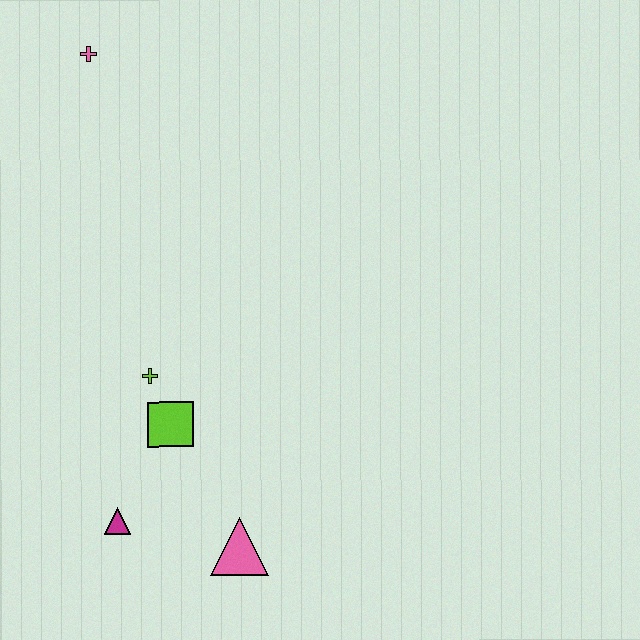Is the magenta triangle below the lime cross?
Yes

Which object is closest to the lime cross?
The lime square is closest to the lime cross.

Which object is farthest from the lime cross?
The pink cross is farthest from the lime cross.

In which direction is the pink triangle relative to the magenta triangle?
The pink triangle is to the right of the magenta triangle.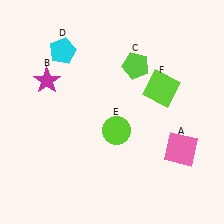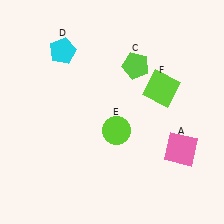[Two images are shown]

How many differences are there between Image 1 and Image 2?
There is 1 difference between the two images.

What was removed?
The magenta star (B) was removed in Image 2.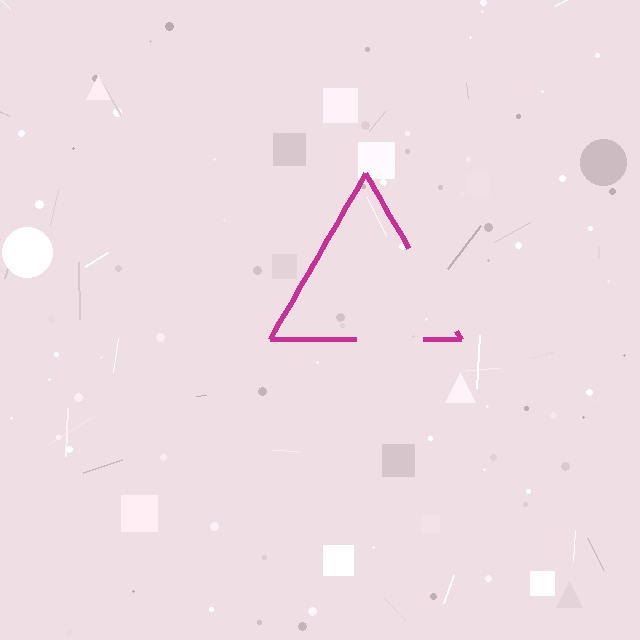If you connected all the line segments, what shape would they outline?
They would outline a triangle.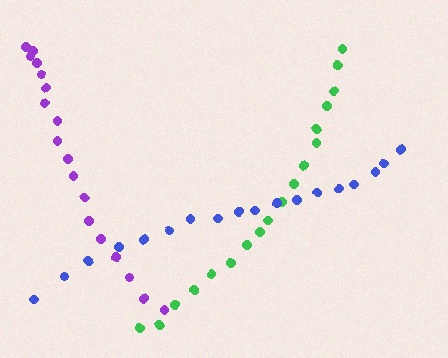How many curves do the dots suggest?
There are 3 distinct paths.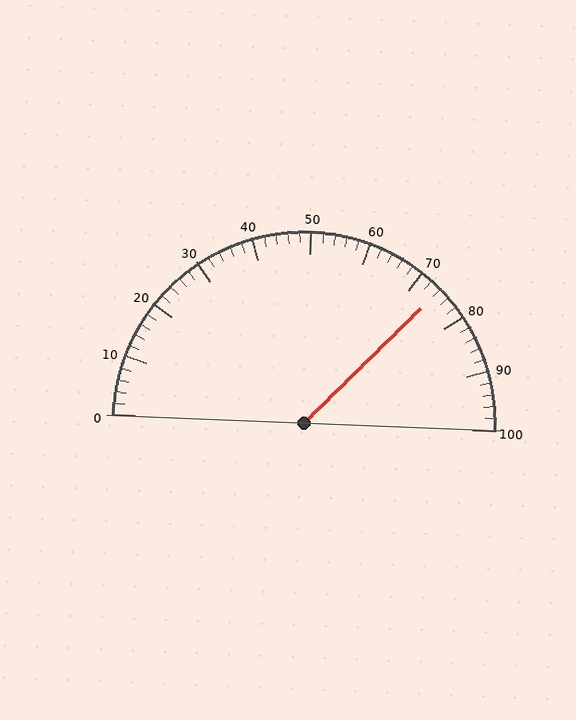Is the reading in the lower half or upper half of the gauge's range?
The reading is in the upper half of the range (0 to 100).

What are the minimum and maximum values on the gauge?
The gauge ranges from 0 to 100.